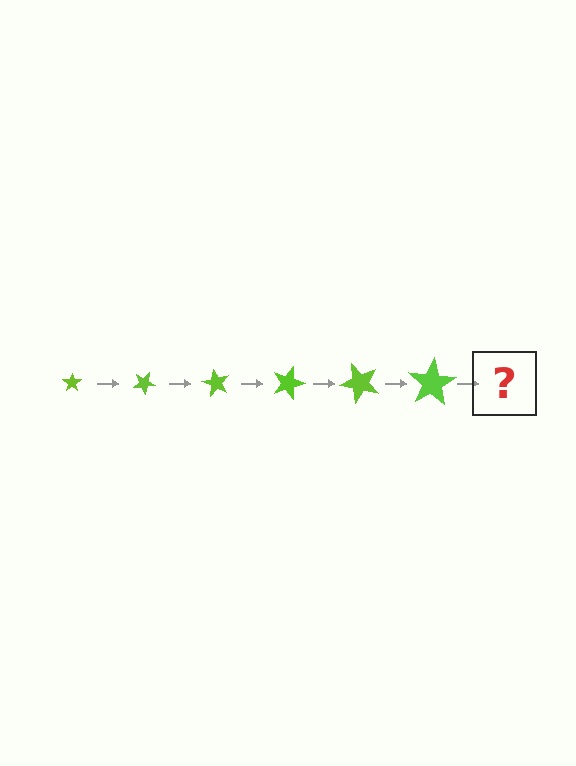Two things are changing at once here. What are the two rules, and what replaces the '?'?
The two rules are that the star grows larger each step and it rotates 30 degrees each step. The '?' should be a star, larger than the previous one and rotated 180 degrees from the start.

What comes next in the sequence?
The next element should be a star, larger than the previous one and rotated 180 degrees from the start.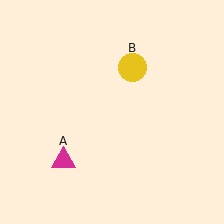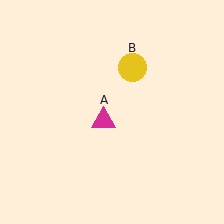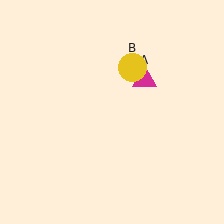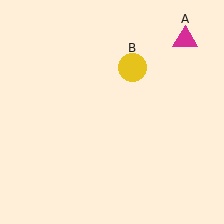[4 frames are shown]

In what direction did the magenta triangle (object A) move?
The magenta triangle (object A) moved up and to the right.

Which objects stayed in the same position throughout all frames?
Yellow circle (object B) remained stationary.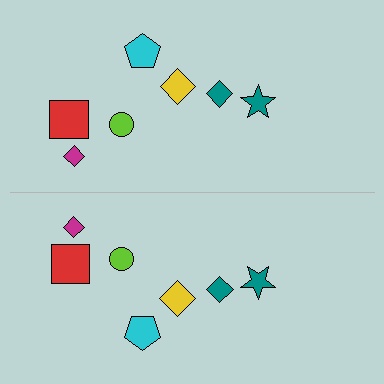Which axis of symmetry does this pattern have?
The pattern has a horizontal axis of symmetry running through the center of the image.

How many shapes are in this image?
There are 14 shapes in this image.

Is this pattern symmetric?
Yes, this pattern has bilateral (reflection) symmetry.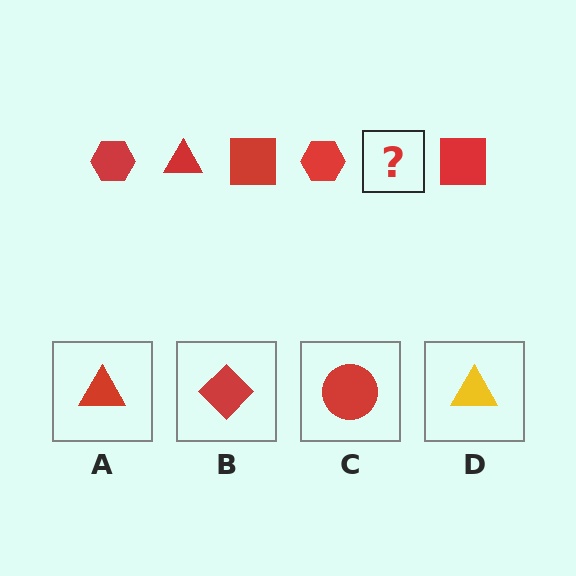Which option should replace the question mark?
Option A.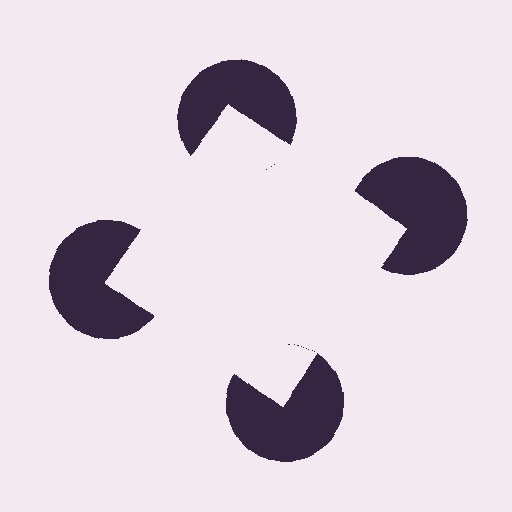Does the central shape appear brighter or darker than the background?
It typically appears slightly brighter than the background, even though no actual brightness change is drawn.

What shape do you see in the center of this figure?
An illusory square — its edges are inferred from the aligned wedge cuts in the pac-man discs, not physically drawn.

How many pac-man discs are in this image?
There are 4 — one at each vertex of the illusory square.